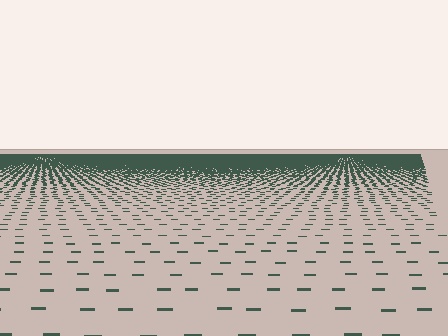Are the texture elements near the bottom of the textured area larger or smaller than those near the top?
Larger. Near the bottom, elements are closer to the viewer and appear at a bigger on-screen size.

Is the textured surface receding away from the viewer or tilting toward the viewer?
The surface is receding away from the viewer. Texture elements get smaller and denser toward the top.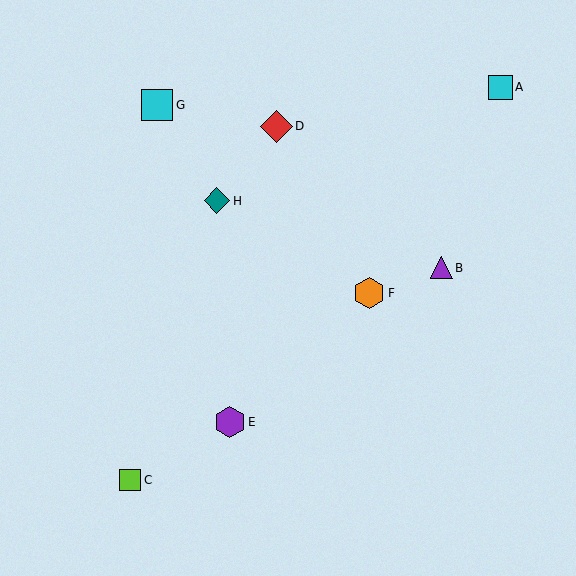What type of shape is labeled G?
Shape G is a cyan square.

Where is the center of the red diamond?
The center of the red diamond is at (276, 127).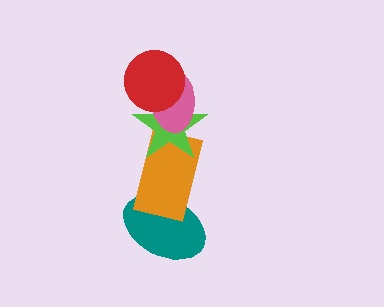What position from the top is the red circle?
The red circle is 1st from the top.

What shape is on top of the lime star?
The pink ellipse is on top of the lime star.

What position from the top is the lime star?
The lime star is 3rd from the top.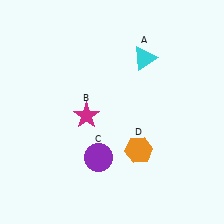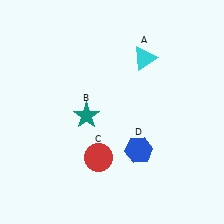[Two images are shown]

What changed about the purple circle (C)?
In Image 1, C is purple. In Image 2, it changed to red.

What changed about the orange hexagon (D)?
In Image 1, D is orange. In Image 2, it changed to blue.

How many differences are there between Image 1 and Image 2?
There are 3 differences between the two images.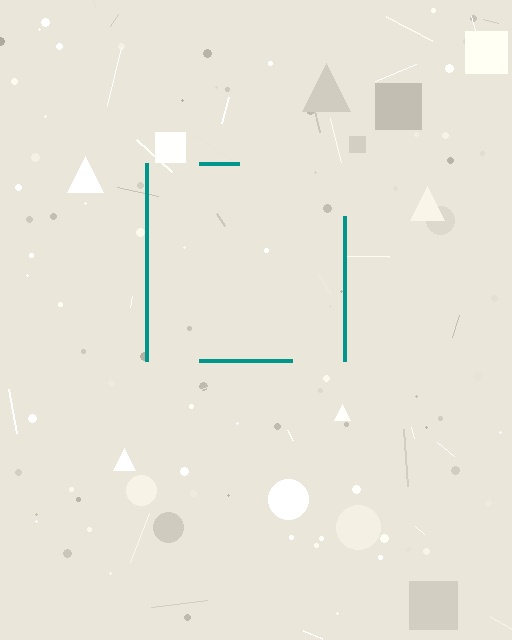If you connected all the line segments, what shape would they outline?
They would outline a square.